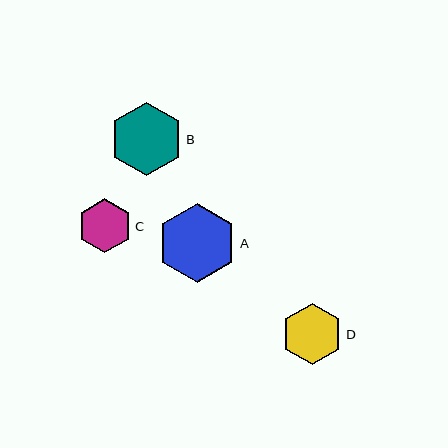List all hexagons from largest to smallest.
From largest to smallest: A, B, D, C.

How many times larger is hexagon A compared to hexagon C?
Hexagon A is approximately 1.5 times the size of hexagon C.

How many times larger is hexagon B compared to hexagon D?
Hexagon B is approximately 1.2 times the size of hexagon D.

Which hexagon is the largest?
Hexagon A is the largest with a size of approximately 80 pixels.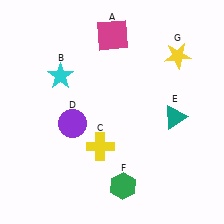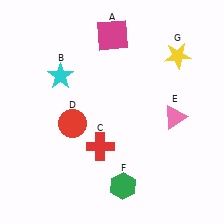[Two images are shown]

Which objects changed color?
C changed from yellow to red. D changed from purple to red. E changed from teal to pink.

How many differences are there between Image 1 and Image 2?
There are 3 differences between the two images.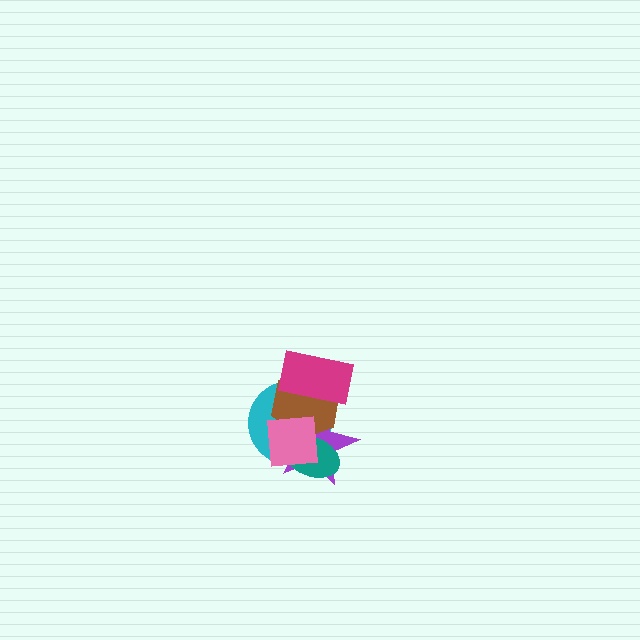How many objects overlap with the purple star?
5 objects overlap with the purple star.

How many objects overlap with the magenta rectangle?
3 objects overlap with the magenta rectangle.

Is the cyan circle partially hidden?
Yes, it is partially covered by another shape.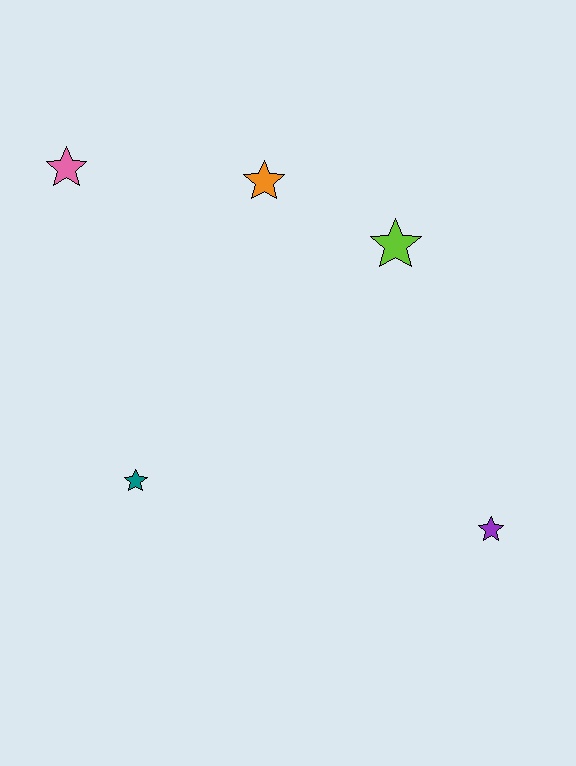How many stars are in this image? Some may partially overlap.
There are 5 stars.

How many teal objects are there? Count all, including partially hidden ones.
There is 1 teal object.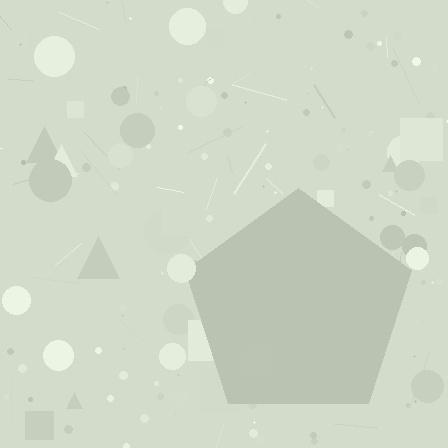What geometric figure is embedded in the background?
A pentagon is embedded in the background.